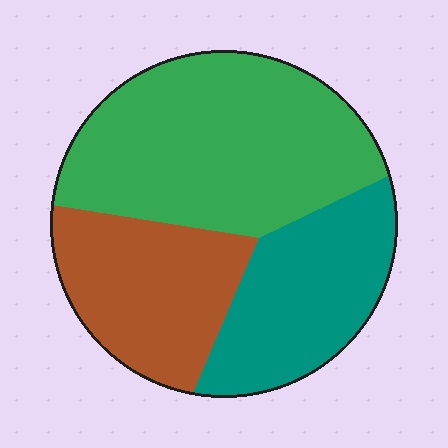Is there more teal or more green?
Green.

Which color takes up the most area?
Green, at roughly 45%.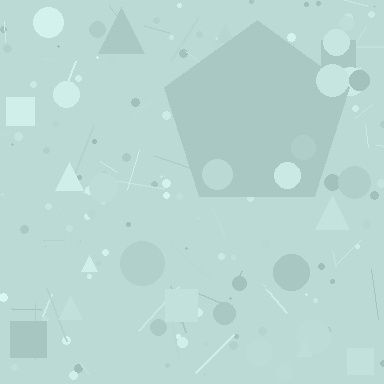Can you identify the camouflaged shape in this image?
The camouflaged shape is a pentagon.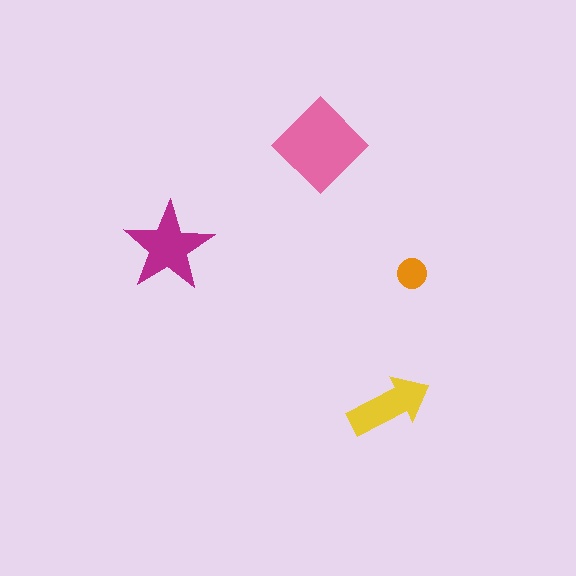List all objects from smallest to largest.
The orange circle, the yellow arrow, the magenta star, the pink diamond.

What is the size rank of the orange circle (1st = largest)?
4th.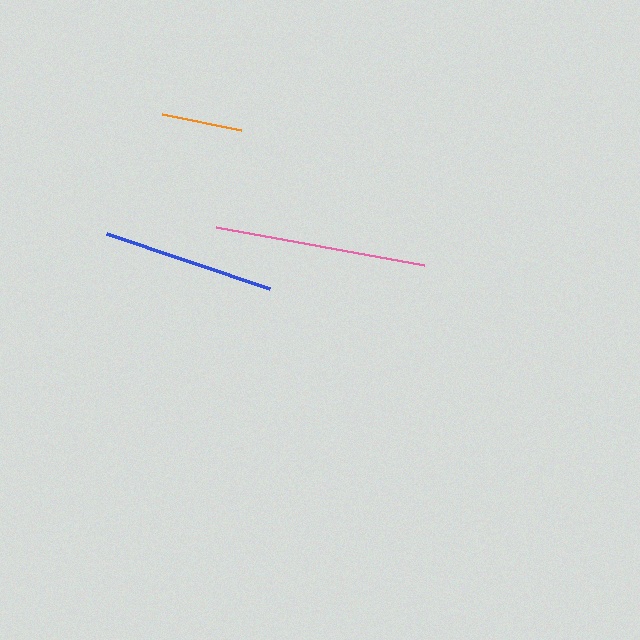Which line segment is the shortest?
The orange line is the shortest at approximately 80 pixels.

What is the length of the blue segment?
The blue segment is approximately 172 pixels long.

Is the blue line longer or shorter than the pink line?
The pink line is longer than the blue line.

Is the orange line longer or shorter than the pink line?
The pink line is longer than the orange line.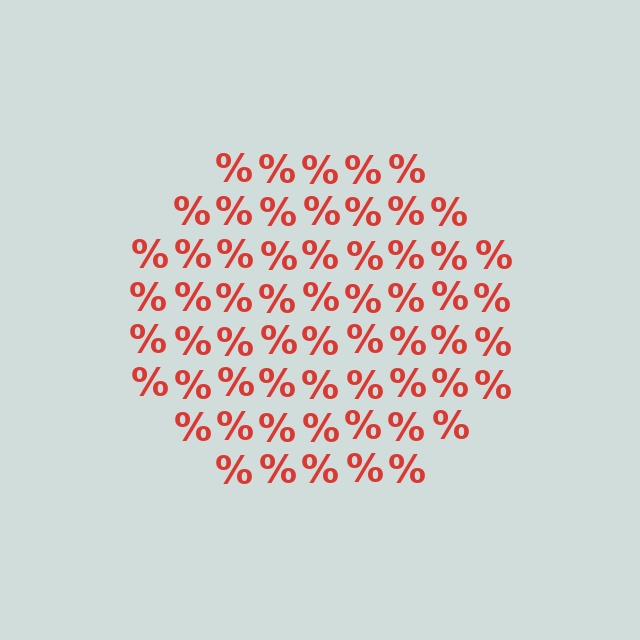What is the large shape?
The large shape is a circle.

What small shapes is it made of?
It is made of small percent signs.